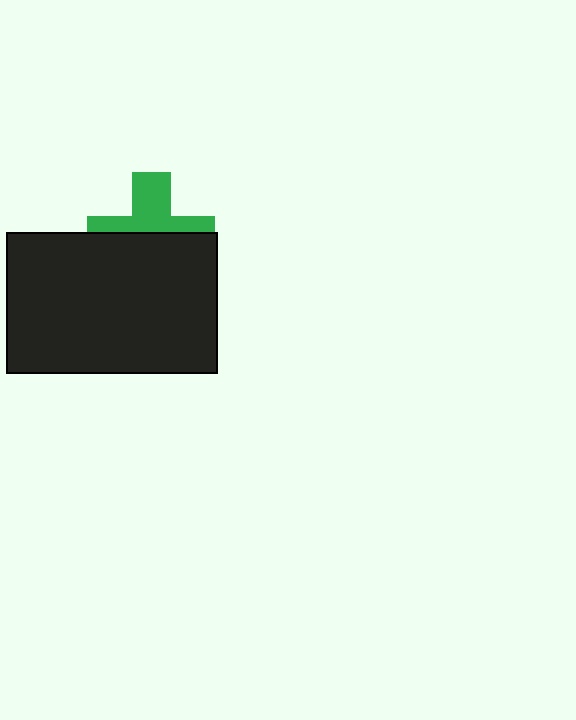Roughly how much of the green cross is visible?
A small part of it is visible (roughly 44%).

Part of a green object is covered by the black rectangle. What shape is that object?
It is a cross.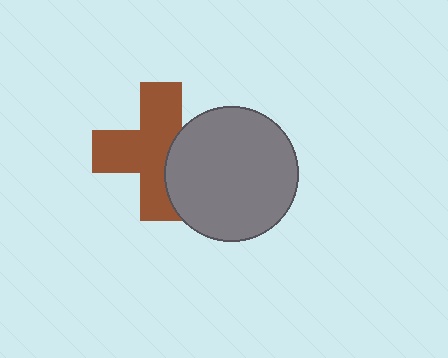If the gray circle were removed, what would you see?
You would see the complete brown cross.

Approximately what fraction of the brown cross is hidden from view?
Roughly 32% of the brown cross is hidden behind the gray circle.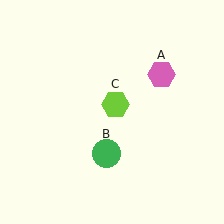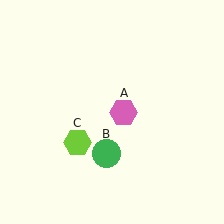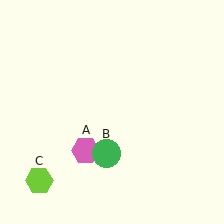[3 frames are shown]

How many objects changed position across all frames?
2 objects changed position: pink hexagon (object A), lime hexagon (object C).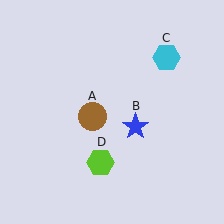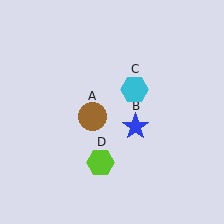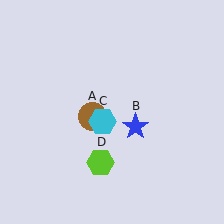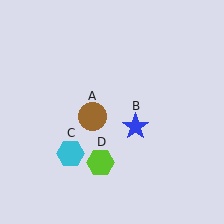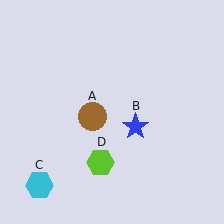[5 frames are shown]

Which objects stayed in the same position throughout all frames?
Brown circle (object A) and blue star (object B) and lime hexagon (object D) remained stationary.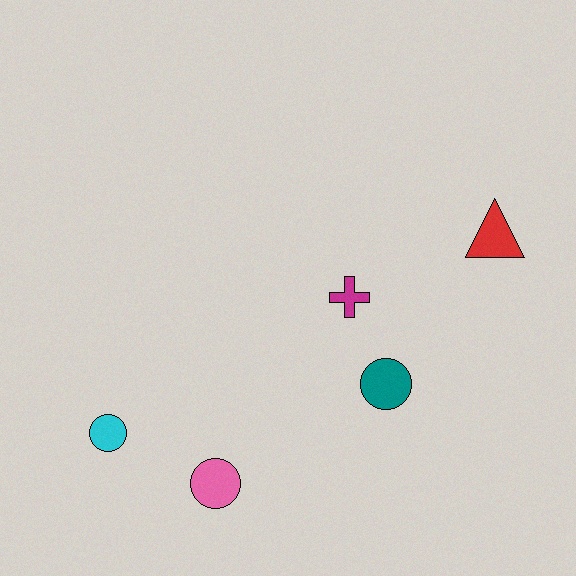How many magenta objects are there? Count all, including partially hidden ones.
There is 1 magenta object.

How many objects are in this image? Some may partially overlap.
There are 5 objects.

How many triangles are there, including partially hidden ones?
There is 1 triangle.